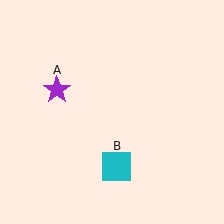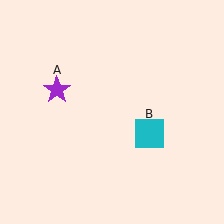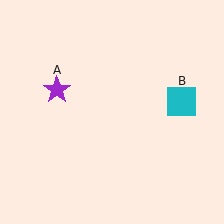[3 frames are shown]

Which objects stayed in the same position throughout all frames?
Purple star (object A) remained stationary.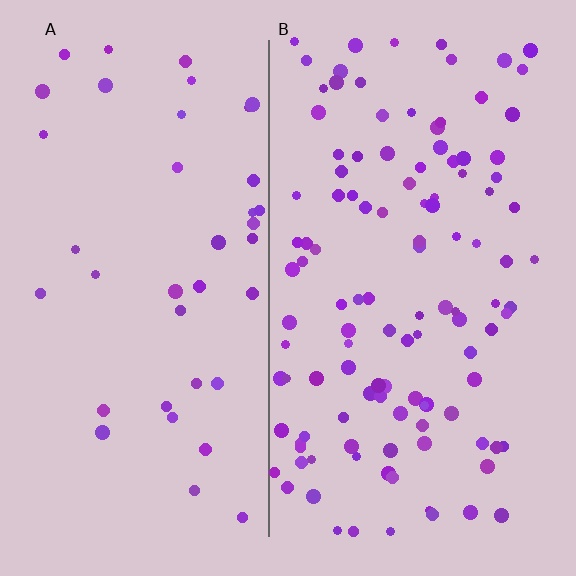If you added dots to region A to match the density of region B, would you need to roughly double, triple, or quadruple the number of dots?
Approximately triple.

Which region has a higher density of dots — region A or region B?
B (the right).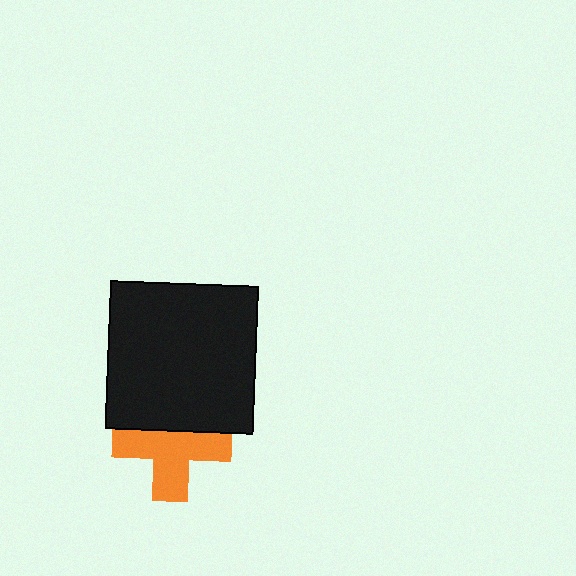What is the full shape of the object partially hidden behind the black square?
The partially hidden object is an orange cross.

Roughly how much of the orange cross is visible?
Most of it is visible (roughly 66%).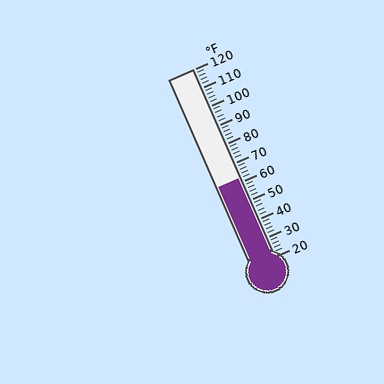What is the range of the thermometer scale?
The thermometer scale ranges from 20°F to 120°F.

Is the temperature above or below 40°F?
The temperature is above 40°F.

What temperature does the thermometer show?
The thermometer shows approximately 62°F.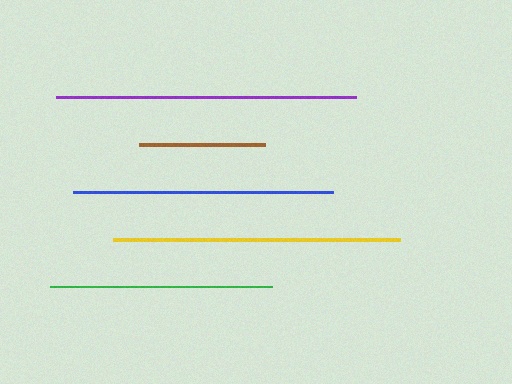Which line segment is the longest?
The purple line is the longest at approximately 300 pixels.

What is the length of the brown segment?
The brown segment is approximately 126 pixels long.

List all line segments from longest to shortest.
From longest to shortest: purple, yellow, blue, green, brown.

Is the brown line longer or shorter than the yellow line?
The yellow line is longer than the brown line.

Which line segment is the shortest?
The brown line is the shortest at approximately 126 pixels.